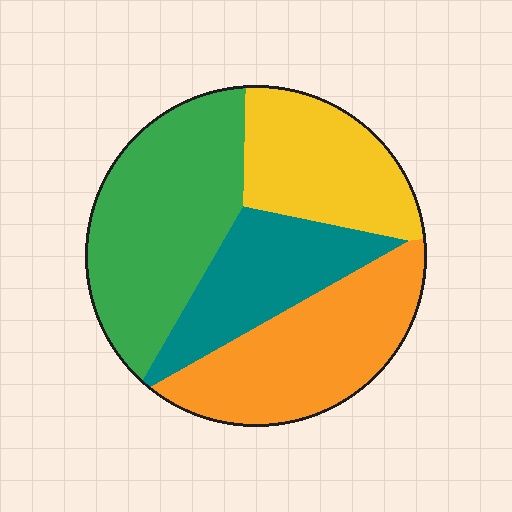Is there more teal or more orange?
Orange.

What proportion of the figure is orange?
Orange covers roughly 25% of the figure.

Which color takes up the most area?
Green, at roughly 30%.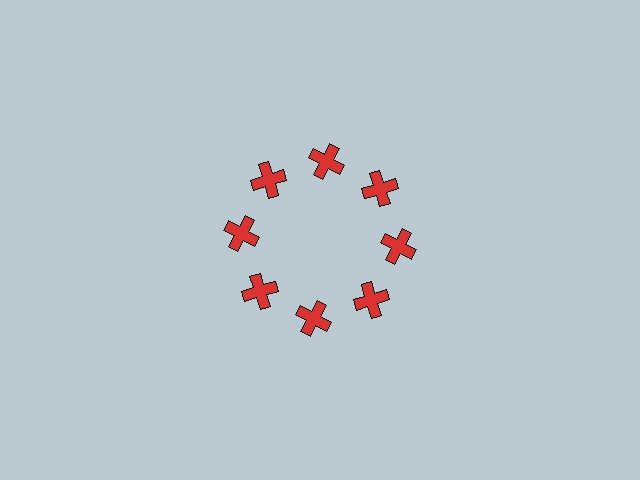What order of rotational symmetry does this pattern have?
This pattern has 8-fold rotational symmetry.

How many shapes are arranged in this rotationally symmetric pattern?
There are 8 shapes, arranged in 8 groups of 1.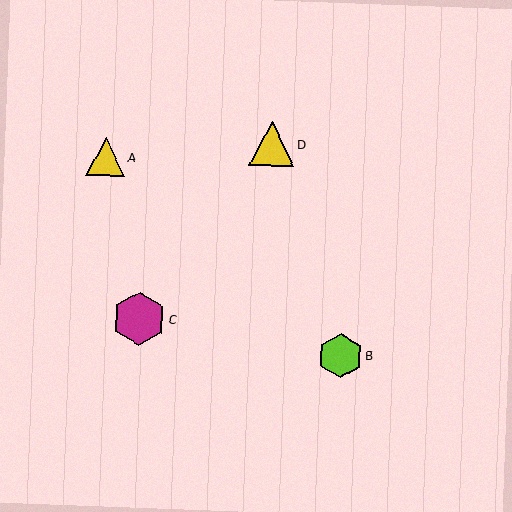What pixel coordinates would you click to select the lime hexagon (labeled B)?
Click at (340, 356) to select the lime hexagon B.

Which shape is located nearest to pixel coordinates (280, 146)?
The yellow triangle (labeled D) at (272, 144) is nearest to that location.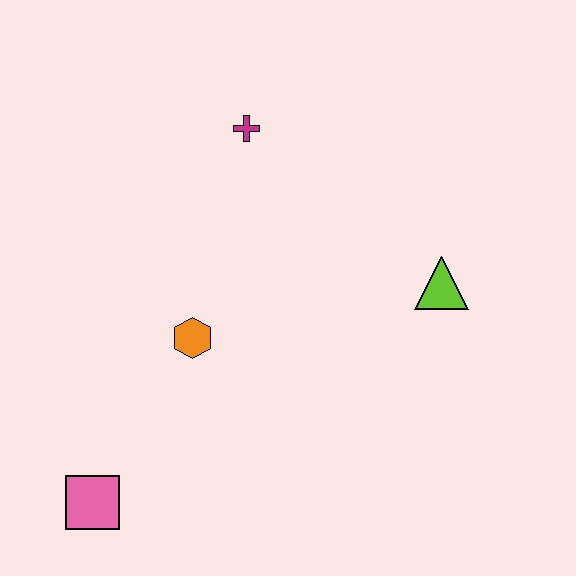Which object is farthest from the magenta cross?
The pink square is farthest from the magenta cross.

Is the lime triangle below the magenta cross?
Yes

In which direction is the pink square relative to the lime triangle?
The pink square is to the left of the lime triangle.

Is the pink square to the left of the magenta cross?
Yes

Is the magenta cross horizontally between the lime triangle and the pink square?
Yes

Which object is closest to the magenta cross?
The orange hexagon is closest to the magenta cross.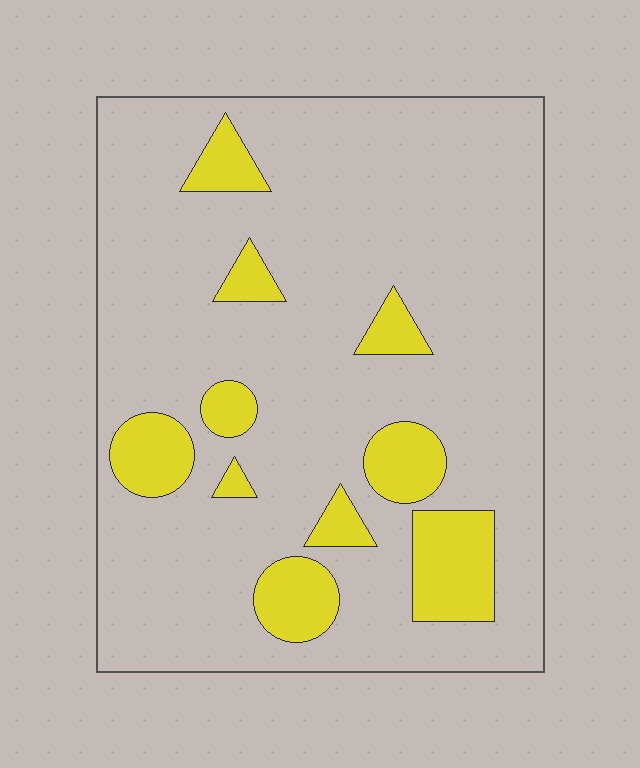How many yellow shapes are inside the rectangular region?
10.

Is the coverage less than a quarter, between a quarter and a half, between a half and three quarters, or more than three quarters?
Less than a quarter.